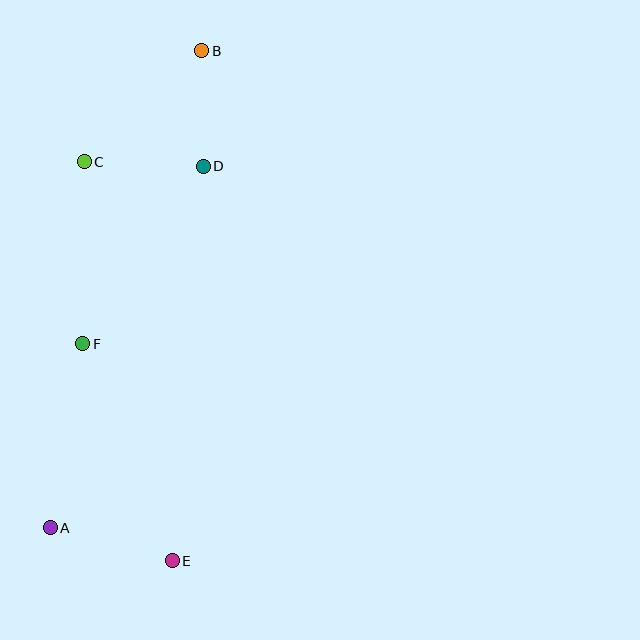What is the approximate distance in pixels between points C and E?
The distance between C and E is approximately 409 pixels.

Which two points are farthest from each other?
Points B and E are farthest from each other.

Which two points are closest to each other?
Points B and D are closest to each other.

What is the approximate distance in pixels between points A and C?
The distance between A and C is approximately 367 pixels.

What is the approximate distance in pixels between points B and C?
The distance between B and C is approximately 162 pixels.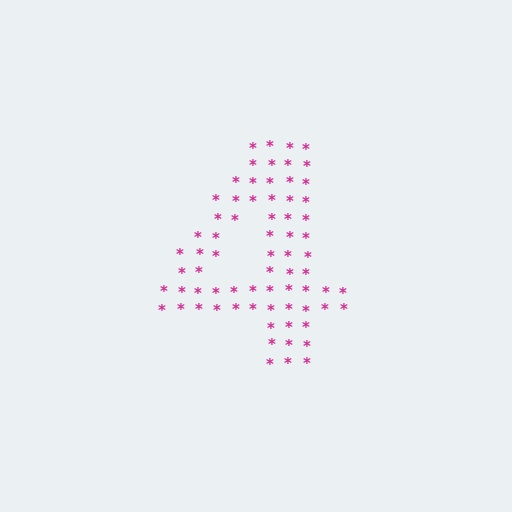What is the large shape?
The large shape is the digit 4.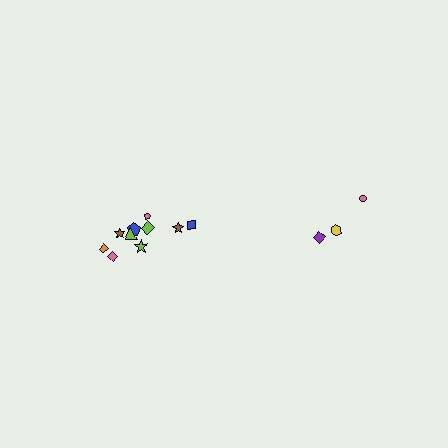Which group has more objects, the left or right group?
The left group.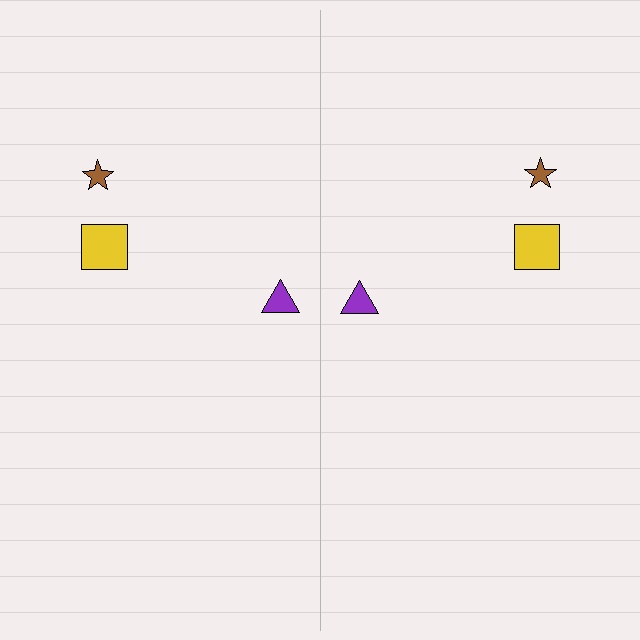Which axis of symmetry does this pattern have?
The pattern has a vertical axis of symmetry running through the center of the image.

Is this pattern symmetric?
Yes, this pattern has bilateral (reflection) symmetry.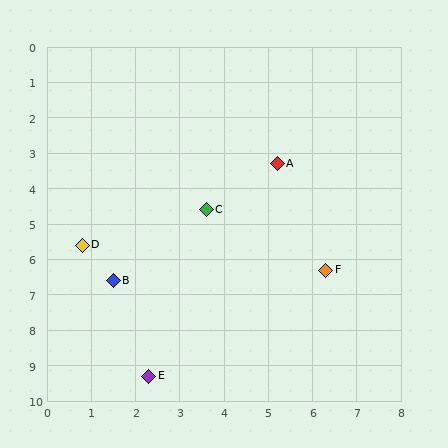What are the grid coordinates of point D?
Point D is at approximately (0.8, 5.6).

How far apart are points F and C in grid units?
Points F and C are about 3.2 grid units apart.